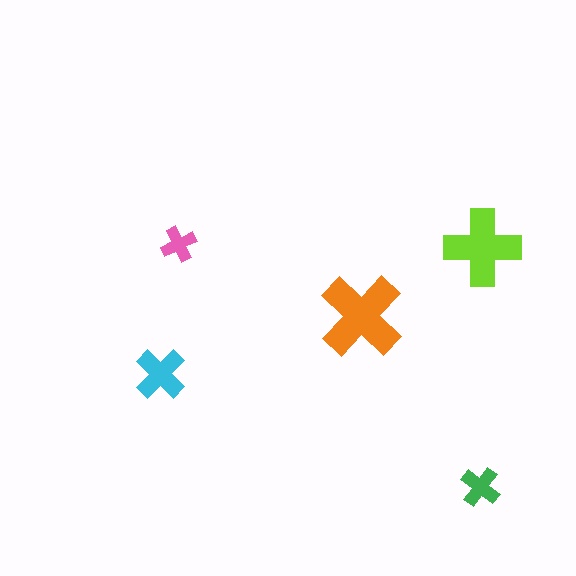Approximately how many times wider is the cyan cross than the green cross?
About 1.5 times wider.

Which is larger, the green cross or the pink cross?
The green one.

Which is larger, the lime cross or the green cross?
The lime one.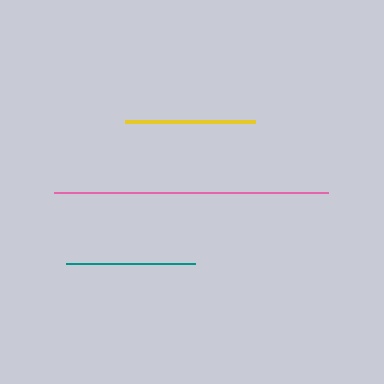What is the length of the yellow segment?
The yellow segment is approximately 130 pixels long.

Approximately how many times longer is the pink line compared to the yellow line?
The pink line is approximately 2.1 times the length of the yellow line.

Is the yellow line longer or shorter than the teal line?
The yellow line is longer than the teal line.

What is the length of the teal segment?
The teal segment is approximately 129 pixels long.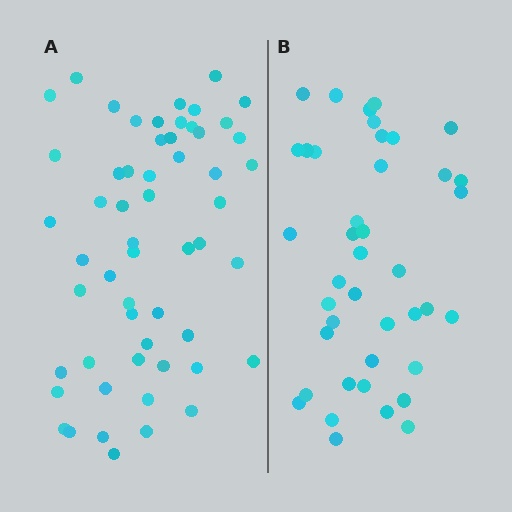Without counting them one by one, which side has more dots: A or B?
Region A (the left region) has more dots.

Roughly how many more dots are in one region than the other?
Region A has approximately 15 more dots than region B.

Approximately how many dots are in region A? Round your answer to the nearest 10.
About 60 dots. (The exact count is 56, which rounds to 60.)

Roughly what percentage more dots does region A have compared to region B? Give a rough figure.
About 35% more.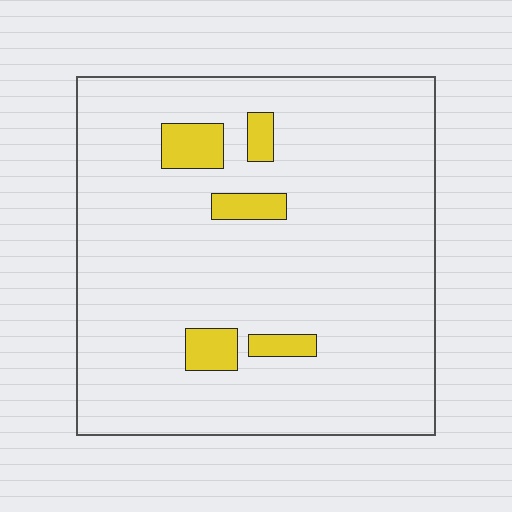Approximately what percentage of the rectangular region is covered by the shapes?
Approximately 10%.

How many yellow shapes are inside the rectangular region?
5.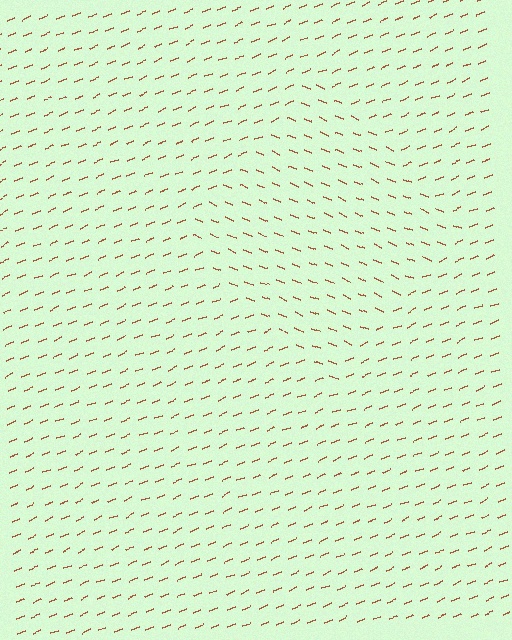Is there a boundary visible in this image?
Yes, there is a texture boundary formed by a change in line orientation.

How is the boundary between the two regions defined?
The boundary is defined purely by a change in line orientation (approximately 45 degrees difference). All lines are the same color and thickness.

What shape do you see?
I see a diamond.